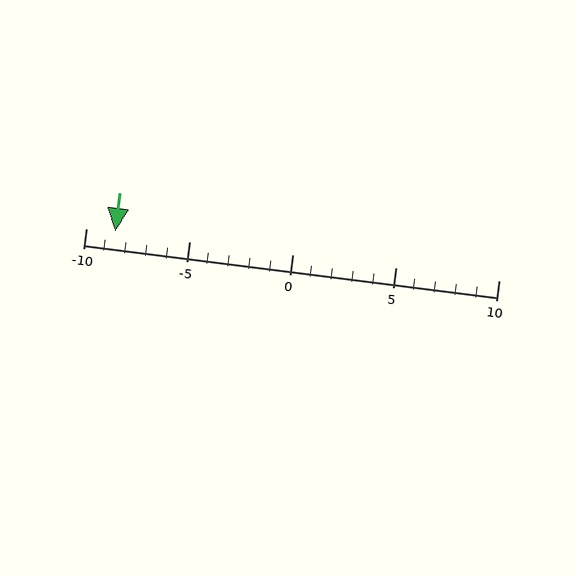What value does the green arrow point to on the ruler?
The green arrow points to approximately -9.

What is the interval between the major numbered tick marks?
The major tick marks are spaced 5 units apart.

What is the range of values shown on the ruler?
The ruler shows values from -10 to 10.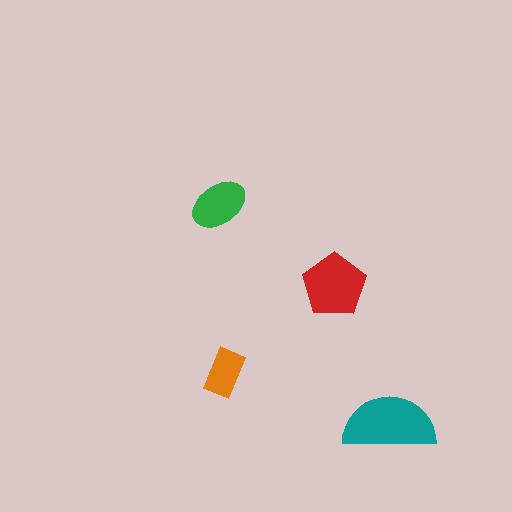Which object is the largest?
The teal semicircle.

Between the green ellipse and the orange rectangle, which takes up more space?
The green ellipse.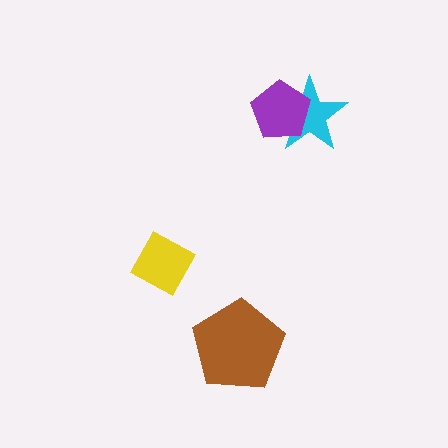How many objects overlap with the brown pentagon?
0 objects overlap with the brown pentagon.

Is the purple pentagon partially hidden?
No, no other shape covers it.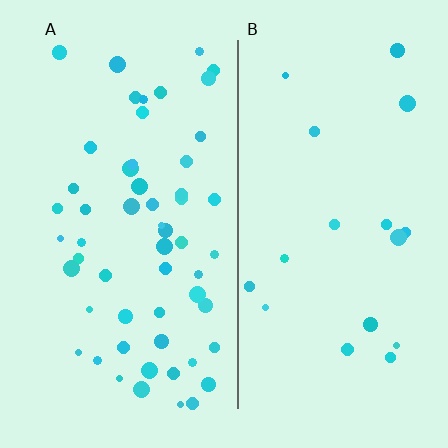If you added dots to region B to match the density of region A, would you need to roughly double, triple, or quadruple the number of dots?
Approximately triple.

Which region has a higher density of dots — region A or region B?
A (the left).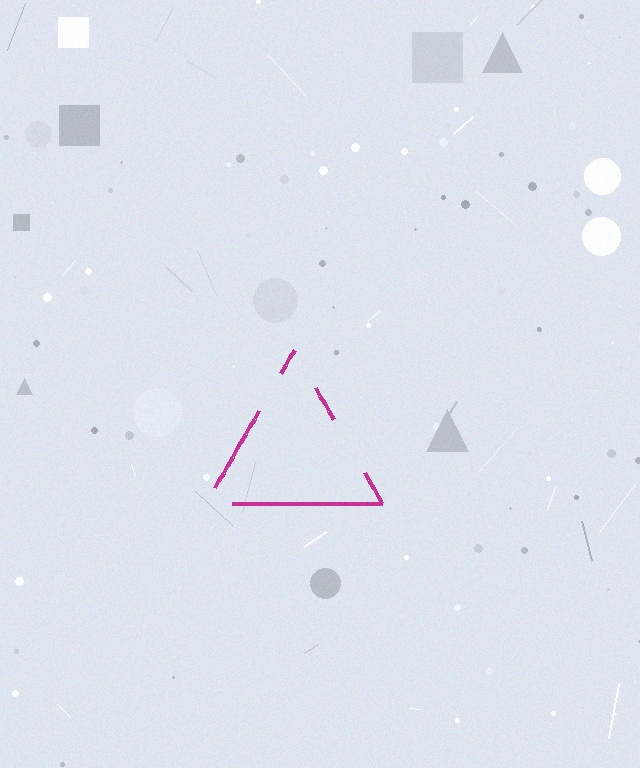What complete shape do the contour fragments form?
The contour fragments form a triangle.